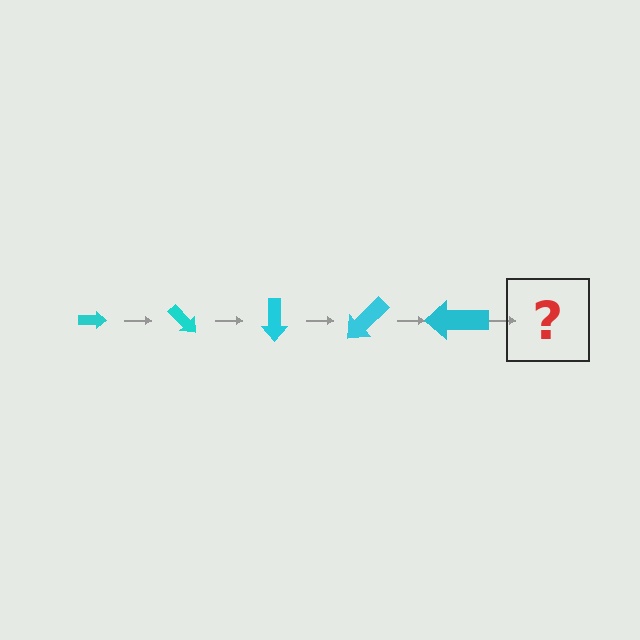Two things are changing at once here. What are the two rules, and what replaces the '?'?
The two rules are that the arrow grows larger each step and it rotates 45 degrees each step. The '?' should be an arrow, larger than the previous one and rotated 225 degrees from the start.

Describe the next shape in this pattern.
It should be an arrow, larger than the previous one and rotated 225 degrees from the start.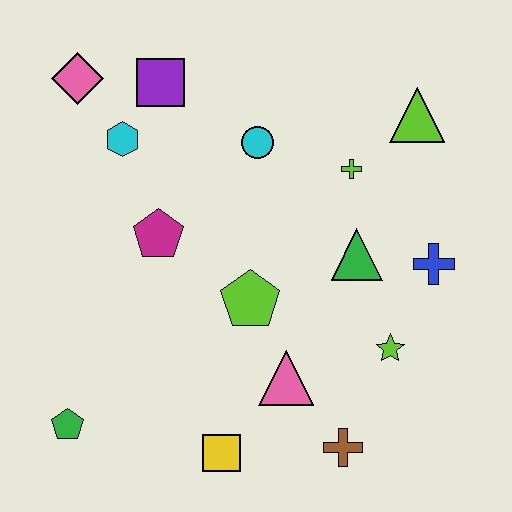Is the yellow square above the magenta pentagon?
No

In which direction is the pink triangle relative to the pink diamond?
The pink triangle is below the pink diamond.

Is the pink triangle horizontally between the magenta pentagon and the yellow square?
No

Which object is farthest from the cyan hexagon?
The brown cross is farthest from the cyan hexagon.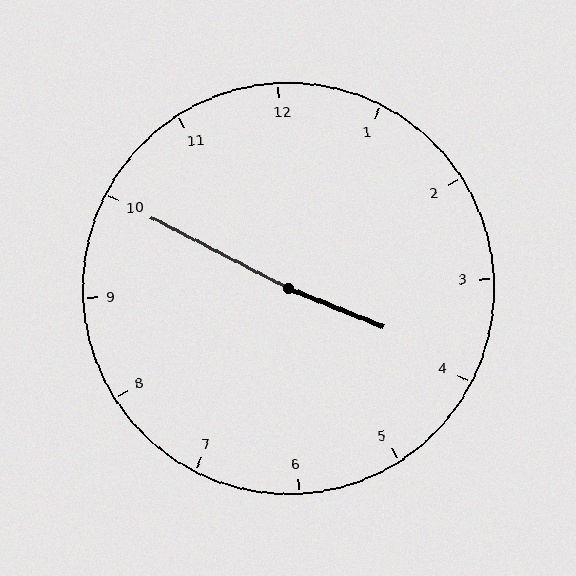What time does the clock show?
3:50.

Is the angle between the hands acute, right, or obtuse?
It is obtuse.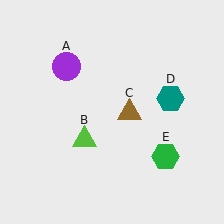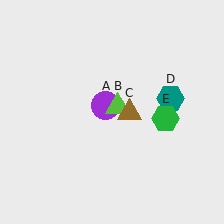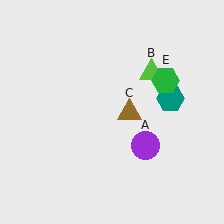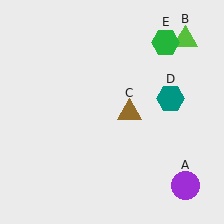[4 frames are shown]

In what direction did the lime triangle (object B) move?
The lime triangle (object B) moved up and to the right.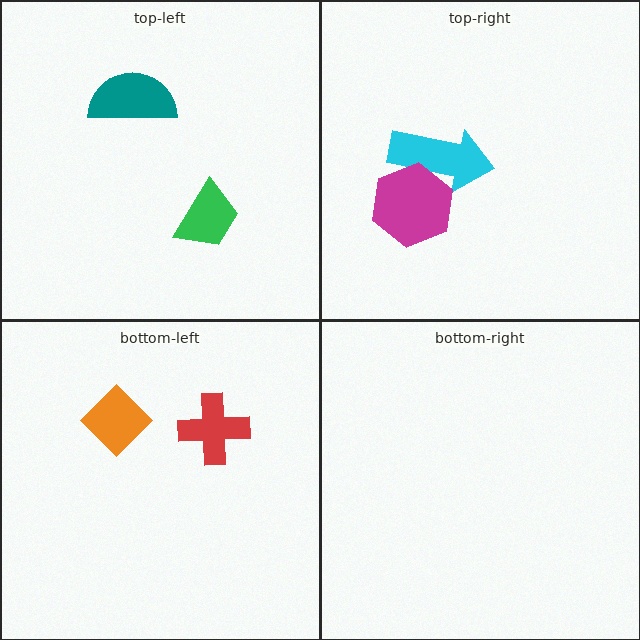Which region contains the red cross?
The bottom-left region.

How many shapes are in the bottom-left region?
2.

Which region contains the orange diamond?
The bottom-left region.